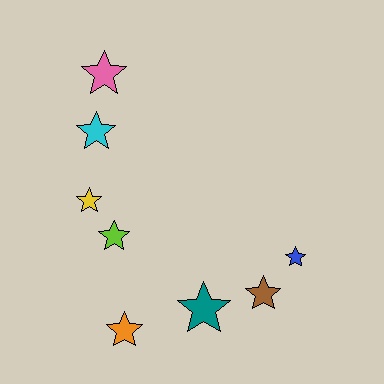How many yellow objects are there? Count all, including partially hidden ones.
There is 1 yellow object.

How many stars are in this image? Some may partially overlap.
There are 8 stars.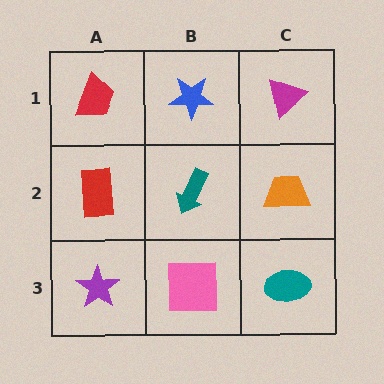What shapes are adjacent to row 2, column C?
A magenta triangle (row 1, column C), a teal ellipse (row 3, column C), a teal arrow (row 2, column B).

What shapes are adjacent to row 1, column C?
An orange trapezoid (row 2, column C), a blue star (row 1, column B).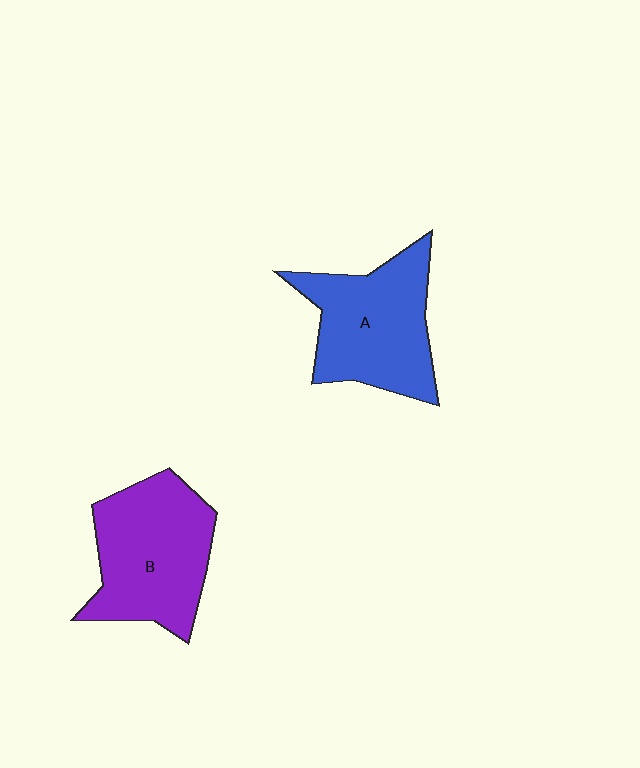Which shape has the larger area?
Shape B (purple).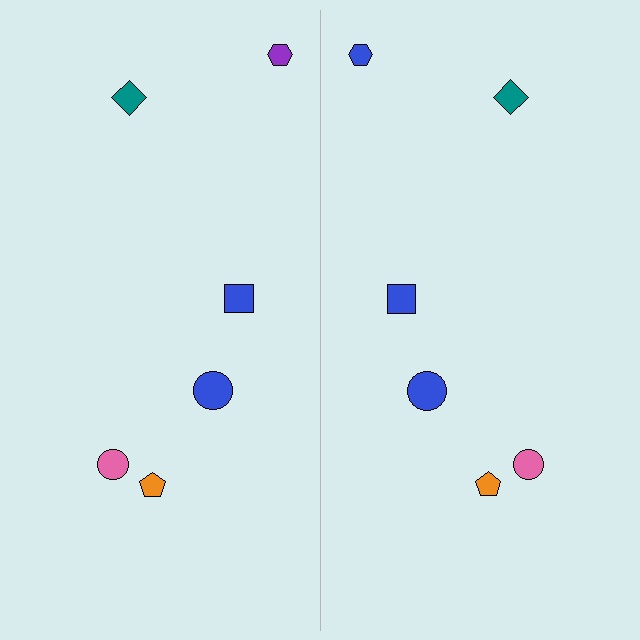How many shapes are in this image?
There are 12 shapes in this image.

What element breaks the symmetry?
The blue hexagon on the right side breaks the symmetry — its mirror counterpart is purple.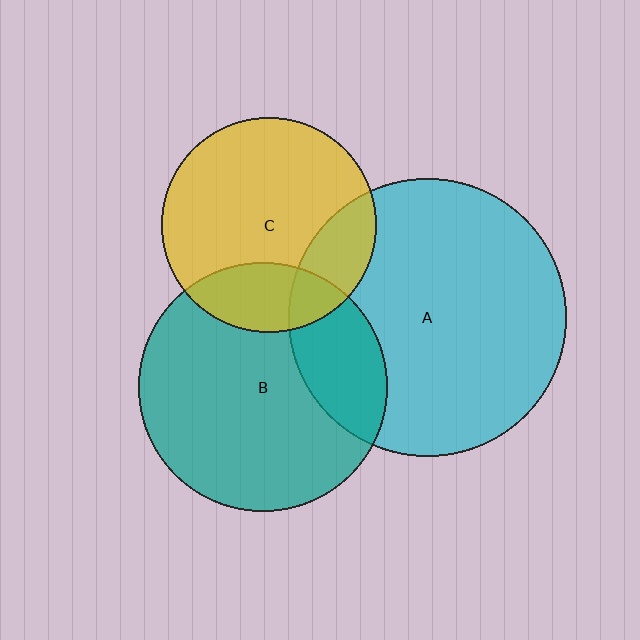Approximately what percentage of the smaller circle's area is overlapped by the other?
Approximately 20%.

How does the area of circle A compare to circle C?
Approximately 1.7 times.